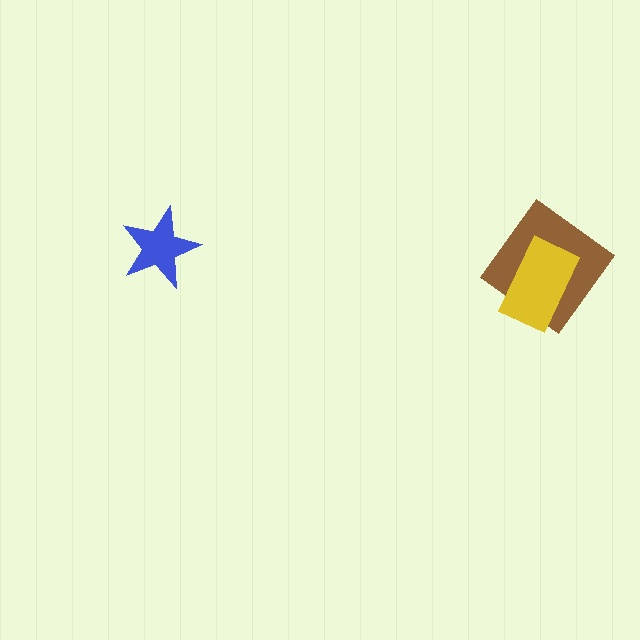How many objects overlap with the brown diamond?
1 object overlaps with the brown diamond.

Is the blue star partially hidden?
No, no other shape covers it.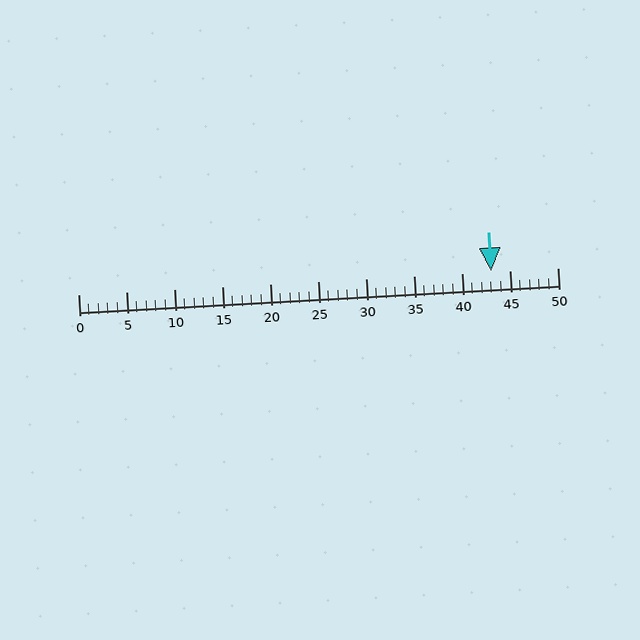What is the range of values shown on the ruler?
The ruler shows values from 0 to 50.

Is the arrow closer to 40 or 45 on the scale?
The arrow is closer to 45.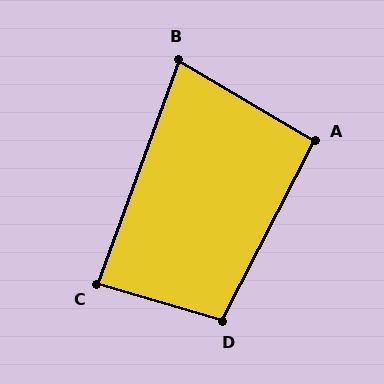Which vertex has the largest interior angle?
D, at approximately 101 degrees.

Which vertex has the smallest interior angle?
B, at approximately 79 degrees.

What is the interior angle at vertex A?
Approximately 94 degrees (approximately right).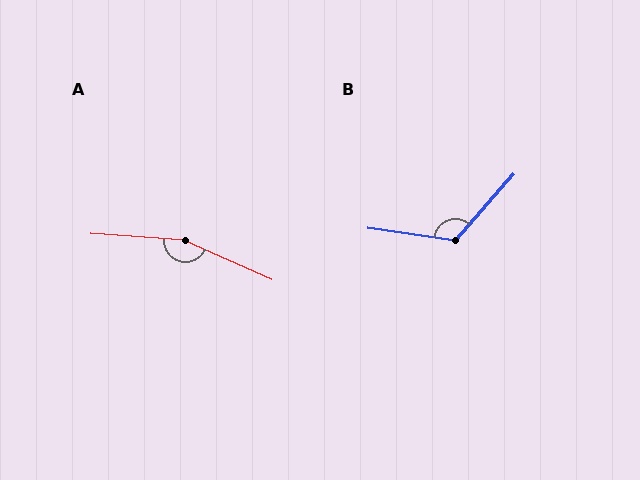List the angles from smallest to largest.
B (123°), A (160°).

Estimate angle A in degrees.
Approximately 160 degrees.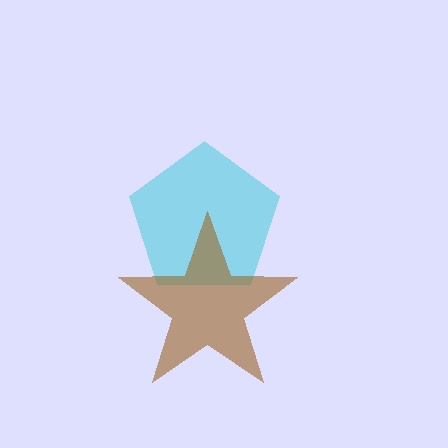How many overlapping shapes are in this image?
There are 2 overlapping shapes in the image.